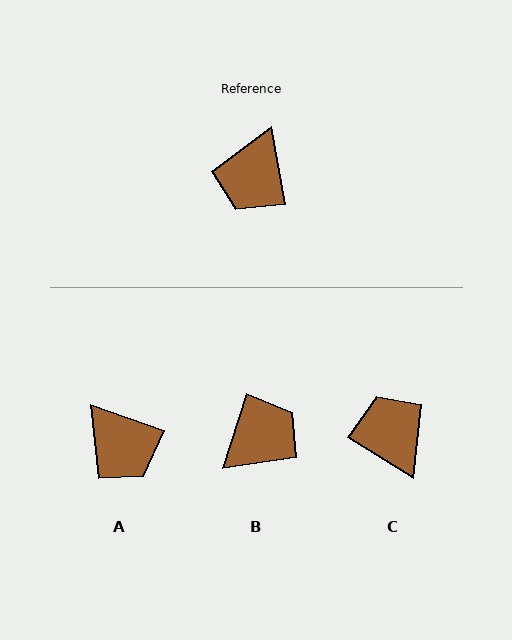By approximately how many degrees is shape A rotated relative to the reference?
Approximately 60 degrees counter-clockwise.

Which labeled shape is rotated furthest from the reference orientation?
B, about 152 degrees away.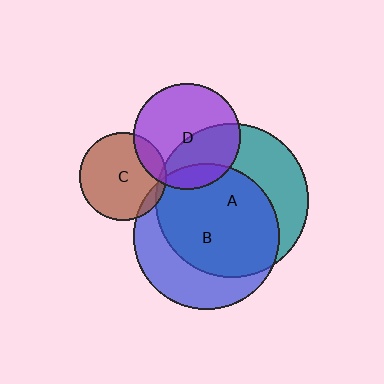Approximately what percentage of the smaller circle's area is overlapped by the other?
Approximately 65%.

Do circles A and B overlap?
Yes.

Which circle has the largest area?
Circle A (teal).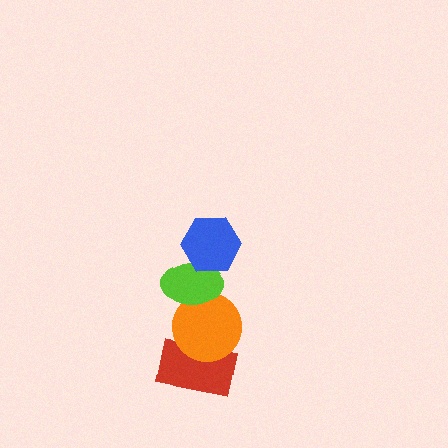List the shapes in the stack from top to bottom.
From top to bottom: the blue hexagon, the lime ellipse, the orange circle, the red rectangle.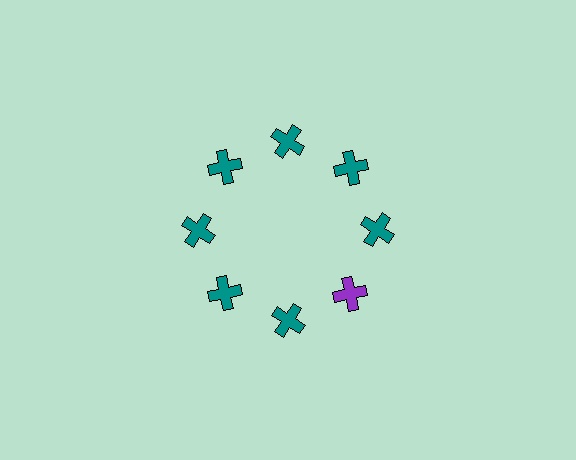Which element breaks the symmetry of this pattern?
The purple cross at roughly the 4 o'clock position breaks the symmetry. All other shapes are teal crosses.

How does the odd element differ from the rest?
It has a different color: purple instead of teal.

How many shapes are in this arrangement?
There are 8 shapes arranged in a ring pattern.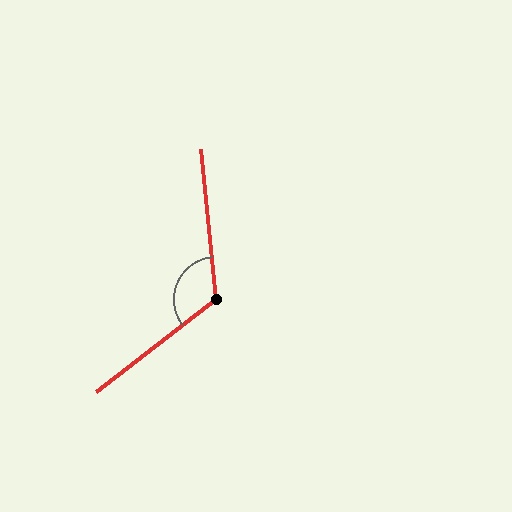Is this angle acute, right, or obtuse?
It is obtuse.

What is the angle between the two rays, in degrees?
Approximately 122 degrees.